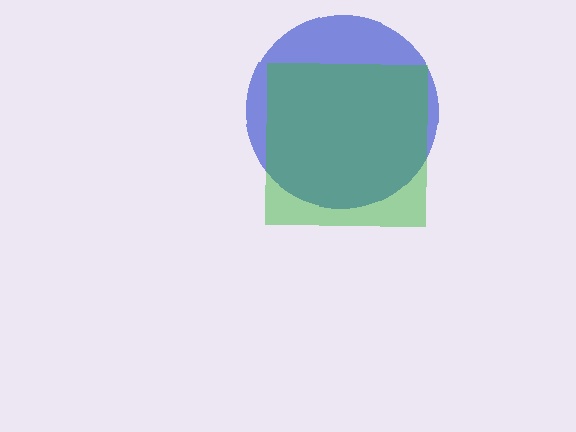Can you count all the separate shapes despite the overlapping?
Yes, there are 2 separate shapes.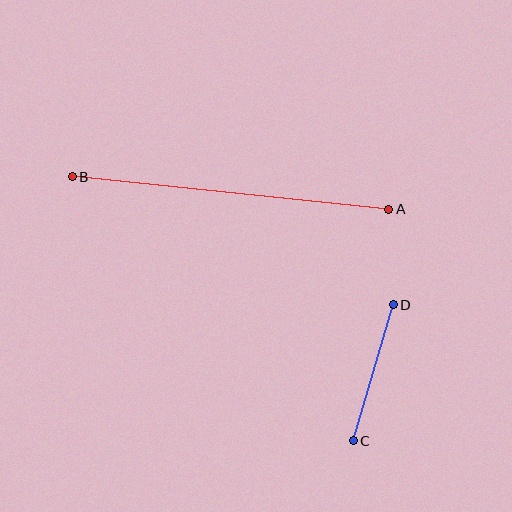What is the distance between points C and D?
The distance is approximately 141 pixels.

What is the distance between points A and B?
The distance is approximately 318 pixels.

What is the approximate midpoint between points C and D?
The midpoint is at approximately (373, 373) pixels.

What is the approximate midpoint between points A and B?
The midpoint is at approximately (230, 193) pixels.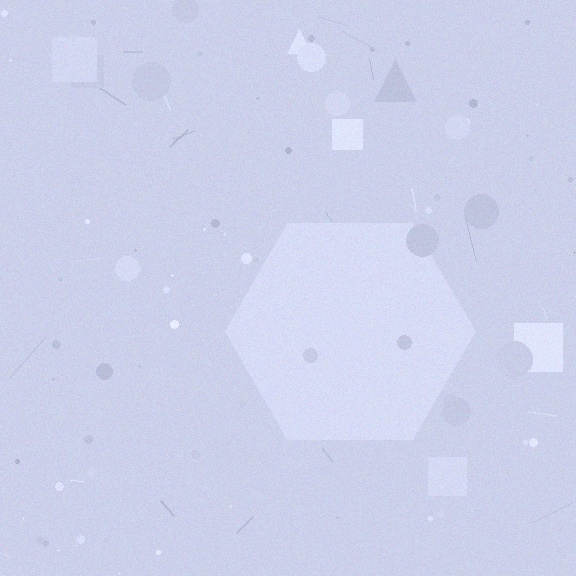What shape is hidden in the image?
A hexagon is hidden in the image.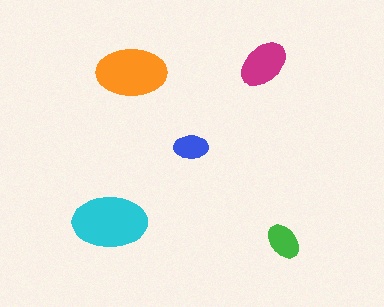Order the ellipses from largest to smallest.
the cyan one, the orange one, the magenta one, the green one, the blue one.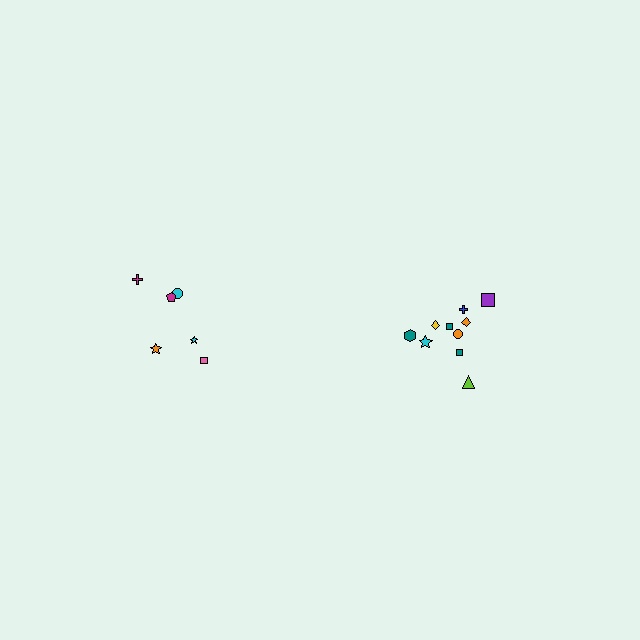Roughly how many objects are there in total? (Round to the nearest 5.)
Roughly 15 objects in total.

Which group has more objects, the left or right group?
The right group.